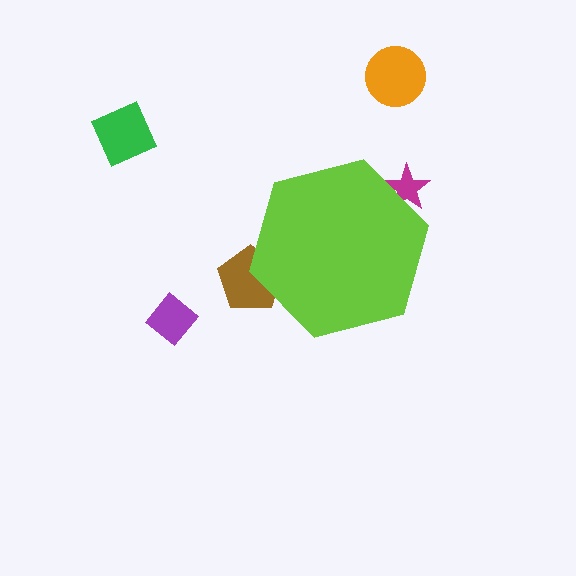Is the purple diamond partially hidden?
No, the purple diamond is fully visible.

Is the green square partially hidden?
No, the green square is fully visible.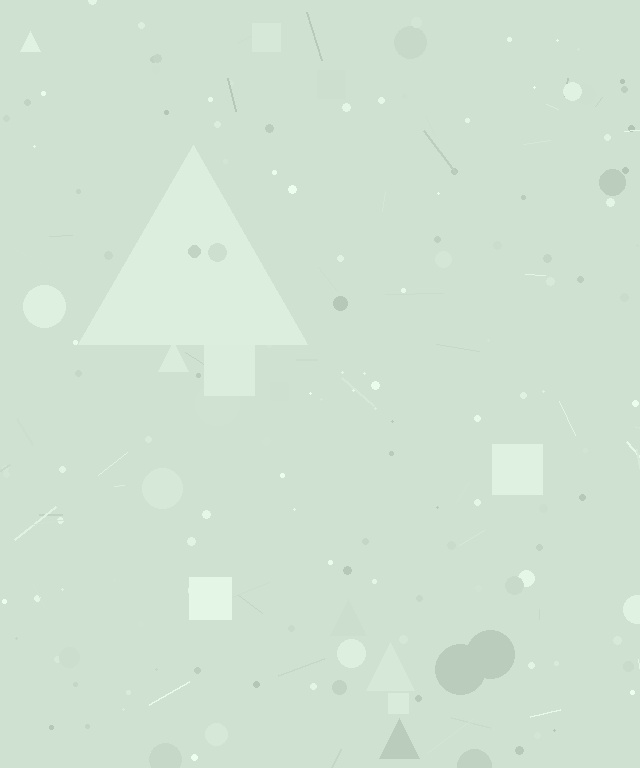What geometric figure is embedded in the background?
A triangle is embedded in the background.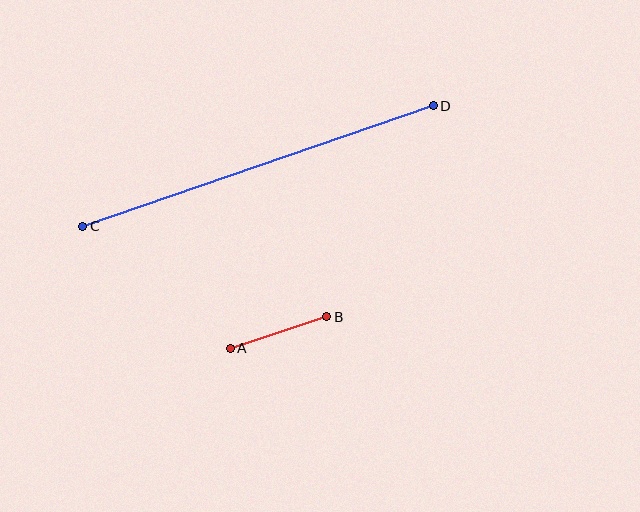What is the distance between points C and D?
The distance is approximately 371 pixels.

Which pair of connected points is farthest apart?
Points C and D are farthest apart.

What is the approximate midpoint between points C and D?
The midpoint is at approximately (258, 166) pixels.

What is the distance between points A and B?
The distance is approximately 101 pixels.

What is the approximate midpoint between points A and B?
The midpoint is at approximately (278, 333) pixels.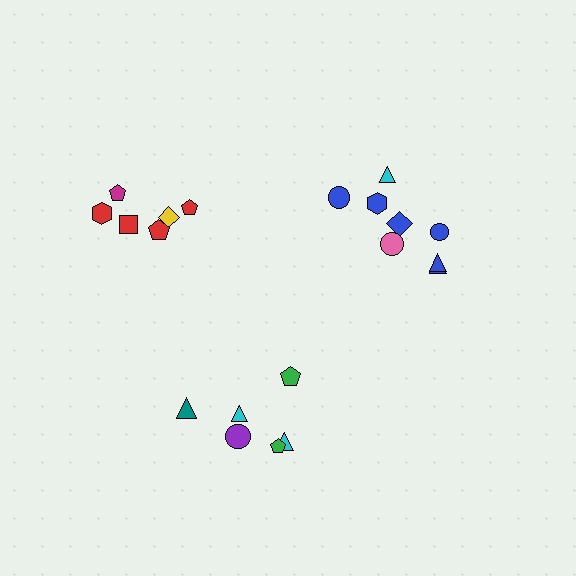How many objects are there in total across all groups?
There are 20 objects.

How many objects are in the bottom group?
There are 6 objects.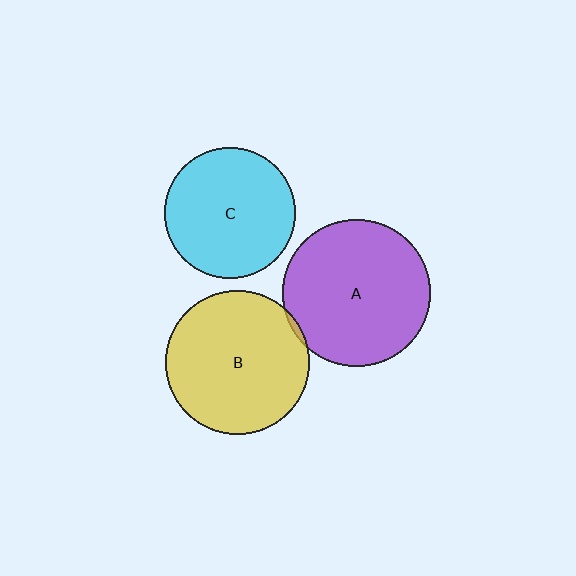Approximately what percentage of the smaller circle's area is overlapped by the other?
Approximately 5%.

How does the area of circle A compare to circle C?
Approximately 1.3 times.